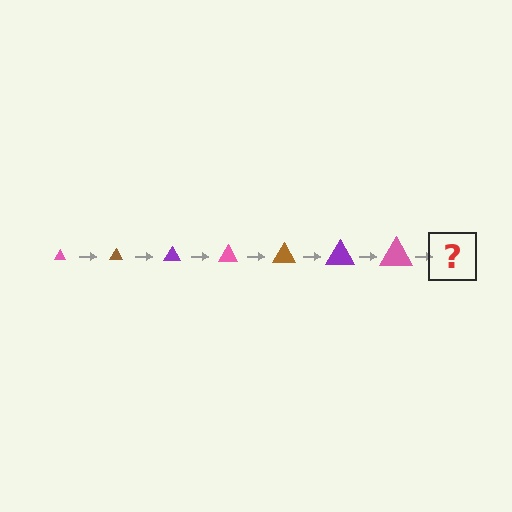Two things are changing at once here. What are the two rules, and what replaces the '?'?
The two rules are that the triangle grows larger each step and the color cycles through pink, brown, and purple. The '?' should be a brown triangle, larger than the previous one.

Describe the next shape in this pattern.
It should be a brown triangle, larger than the previous one.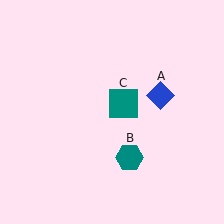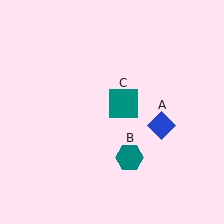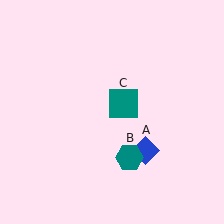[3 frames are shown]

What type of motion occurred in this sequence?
The blue diamond (object A) rotated clockwise around the center of the scene.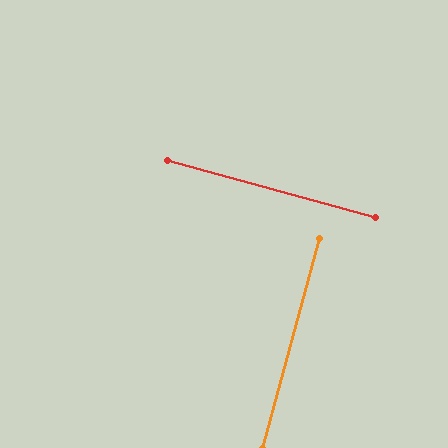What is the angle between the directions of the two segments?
Approximately 90 degrees.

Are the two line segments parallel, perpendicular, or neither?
Perpendicular — they meet at approximately 90°.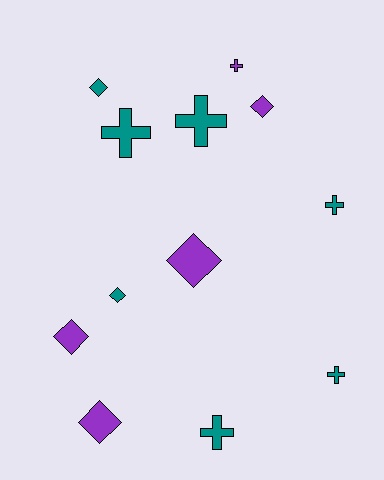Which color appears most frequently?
Teal, with 7 objects.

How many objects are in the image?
There are 12 objects.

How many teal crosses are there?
There are 5 teal crosses.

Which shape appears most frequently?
Cross, with 6 objects.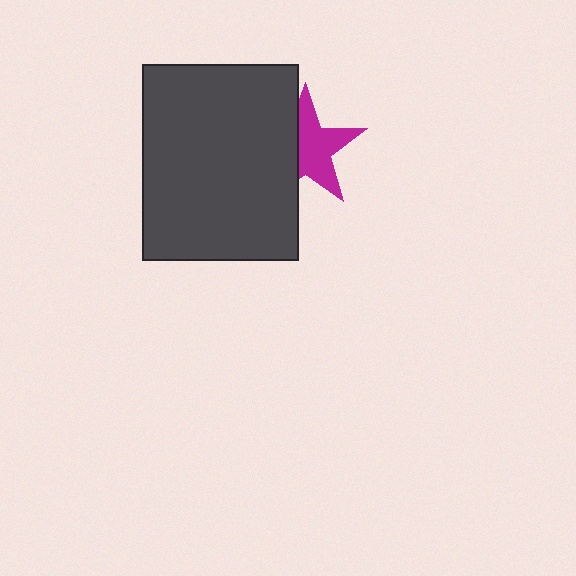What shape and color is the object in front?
The object in front is a dark gray rectangle.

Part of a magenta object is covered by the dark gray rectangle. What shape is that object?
It is a star.